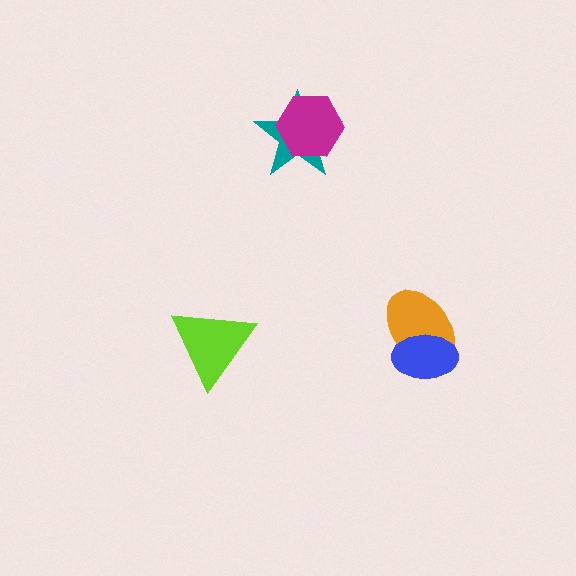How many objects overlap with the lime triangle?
0 objects overlap with the lime triangle.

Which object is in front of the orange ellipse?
The blue ellipse is in front of the orange ellipse.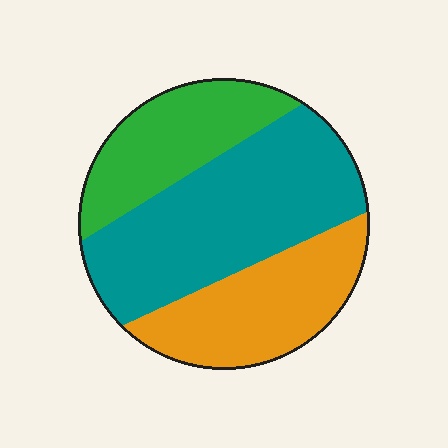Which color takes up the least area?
Green, at roughly 25%.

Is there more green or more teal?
Teal.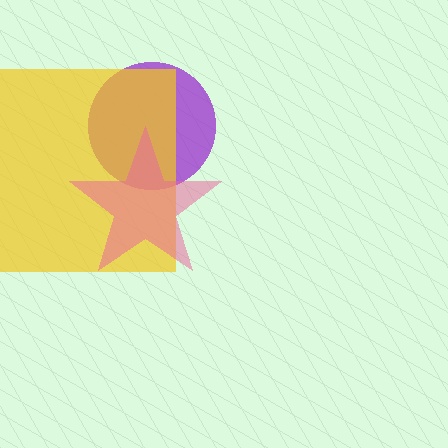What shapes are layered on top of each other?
The layered shapes are: a purple circle, a yellow square, a pink star.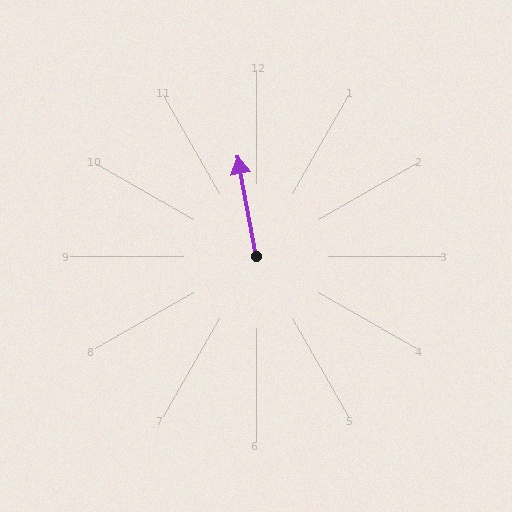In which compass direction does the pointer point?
North.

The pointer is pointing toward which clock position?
Roughly 12 o'clock.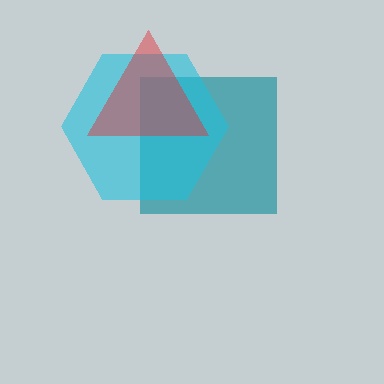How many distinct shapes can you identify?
There are 3 distinct shapes: a teal square, a cyan hexagon, a red triangle.